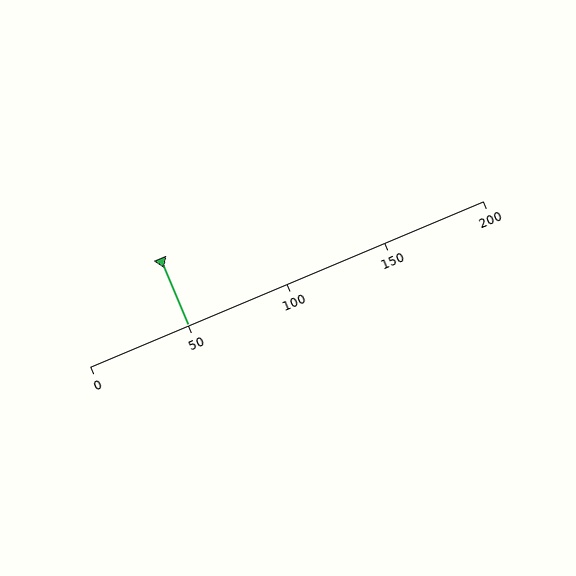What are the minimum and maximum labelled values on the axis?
The axis runs from 0 to 200.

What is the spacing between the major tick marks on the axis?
The major ticks are spaced 50 apart.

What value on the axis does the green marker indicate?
The marker indicates approximately 50.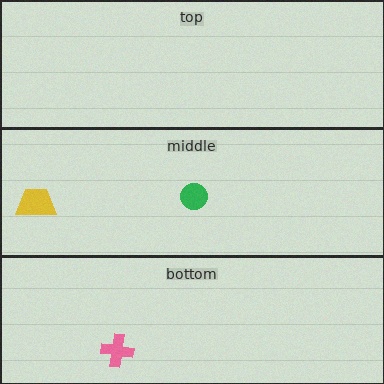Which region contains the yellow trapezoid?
The middle region.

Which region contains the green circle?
The middle region.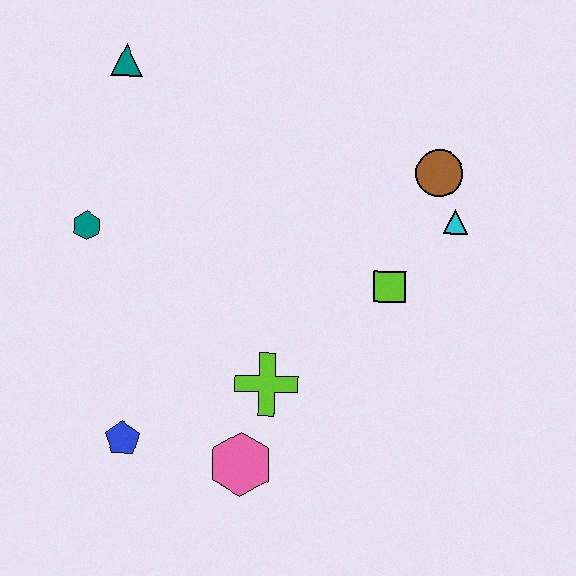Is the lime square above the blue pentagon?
Yes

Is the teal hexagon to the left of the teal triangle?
Yes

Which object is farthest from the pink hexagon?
The teal triangle is farthest from the pink hexagon.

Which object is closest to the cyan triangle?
The brown circle is closest to the cyan triangle.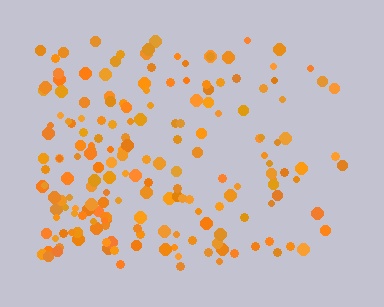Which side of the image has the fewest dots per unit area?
The right.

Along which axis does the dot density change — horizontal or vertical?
Horizontal.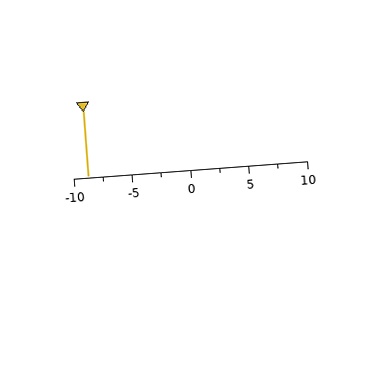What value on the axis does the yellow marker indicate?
The marker indicates approximately -8.8.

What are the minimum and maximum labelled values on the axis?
The axis runs from -10 to 10.